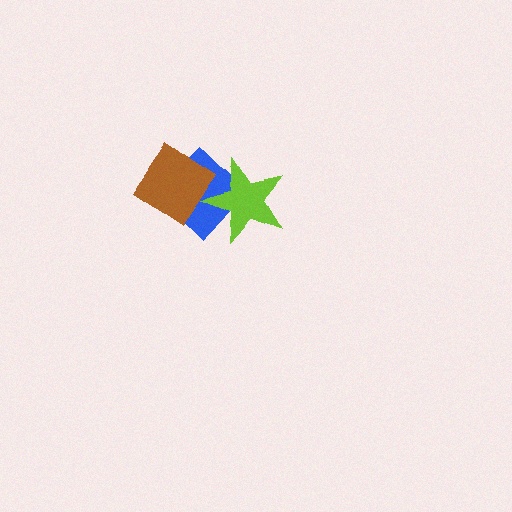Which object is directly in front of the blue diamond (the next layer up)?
The brown diamond is directly in front of the blue diamond.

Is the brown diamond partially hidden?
No, no other shape covers it.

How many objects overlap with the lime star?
1 object overlaps with the lime star.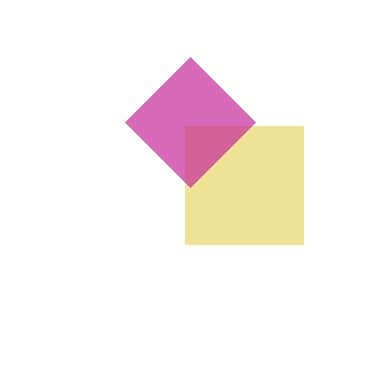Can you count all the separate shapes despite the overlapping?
Yes, there are 2 separate shapes.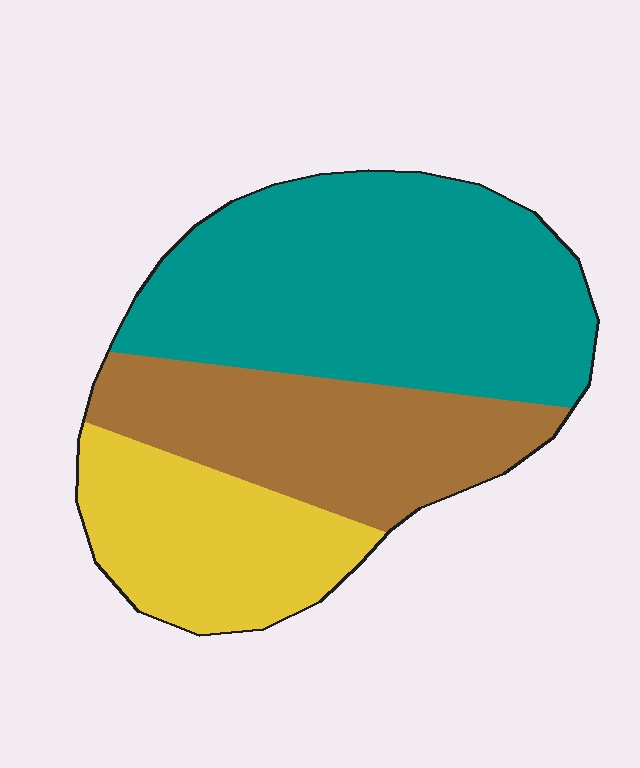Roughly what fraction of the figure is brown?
Brown takes up about one quarter (1/4) of the figure.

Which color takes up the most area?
Teal, at roughly 50%.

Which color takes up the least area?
Yellow, at roughly 25%.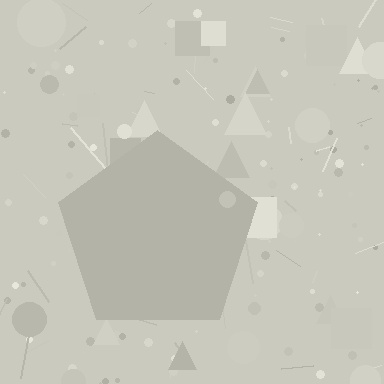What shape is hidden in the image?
A pentagon is hidden in the image.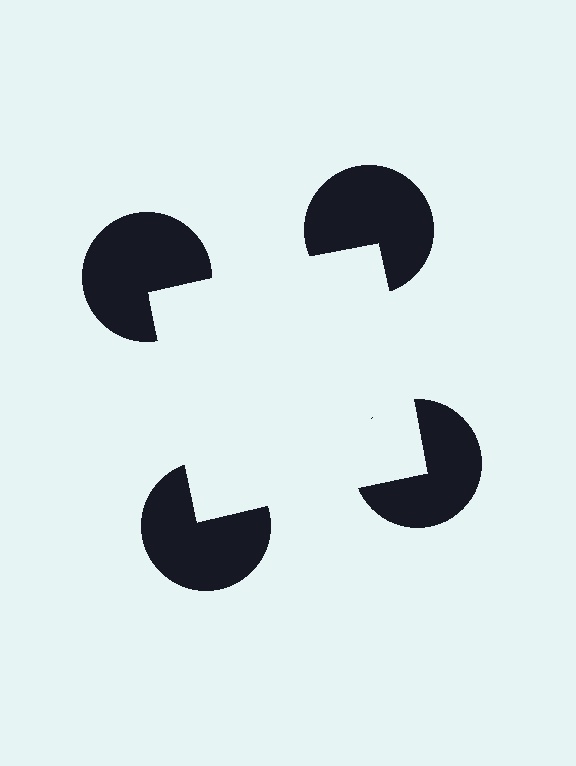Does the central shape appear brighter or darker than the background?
It typically appears slightly brighter than the background, even though no actual brightness change is drawn.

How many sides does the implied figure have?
4 sides.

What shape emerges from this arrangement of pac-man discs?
An illusory square — its edges are inferred from the aligned wedge cuts in the pac-man discs, not physically drawn.